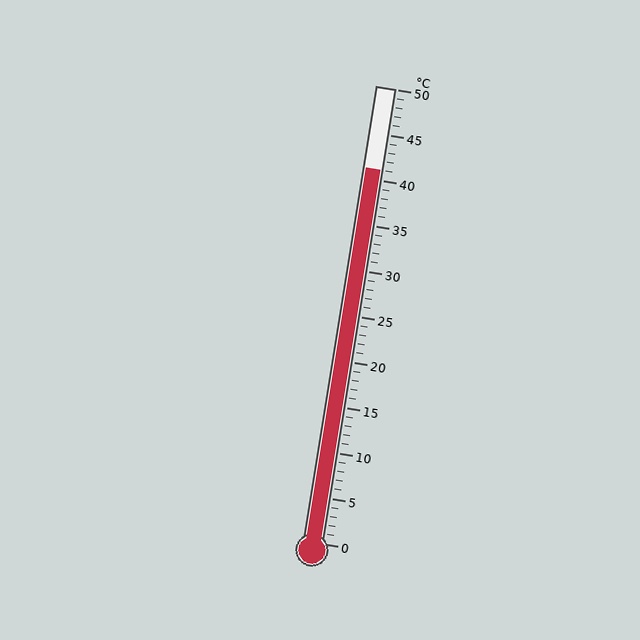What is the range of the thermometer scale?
The thermometer scale ranges from 0°C to 50°C.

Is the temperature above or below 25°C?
The temperature is above 25°C.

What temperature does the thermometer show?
The thermometer shows approximately 41°C.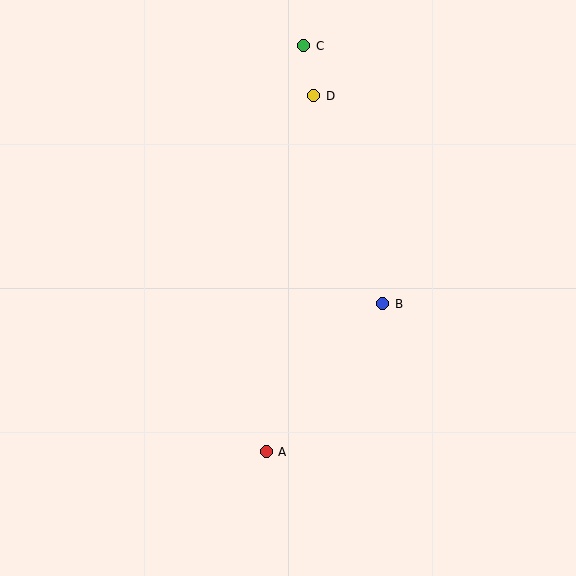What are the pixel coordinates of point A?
Point A is at (266, 452).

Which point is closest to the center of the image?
Point B at (383, 304) is closest to the center.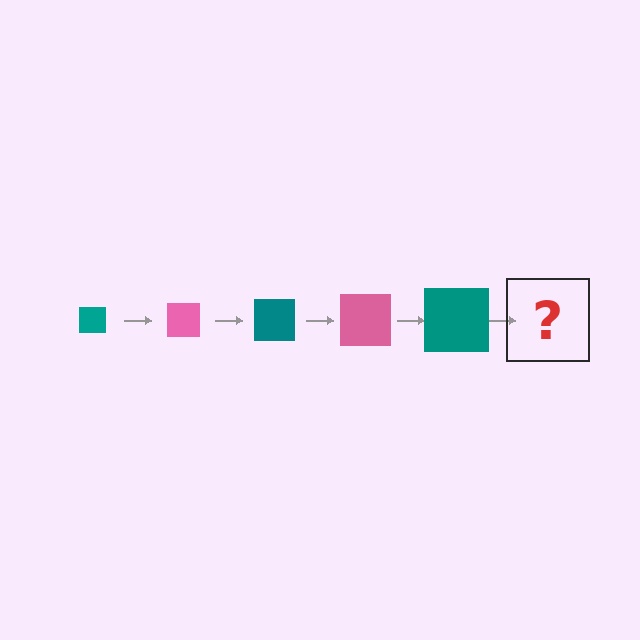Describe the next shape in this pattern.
It should be a pink square, larger than the previous one.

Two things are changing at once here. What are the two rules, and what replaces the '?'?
The two rules are that the square grows larger each step and the color cycles through teal and pink. The '?' should be a pink square, larger than the previous one.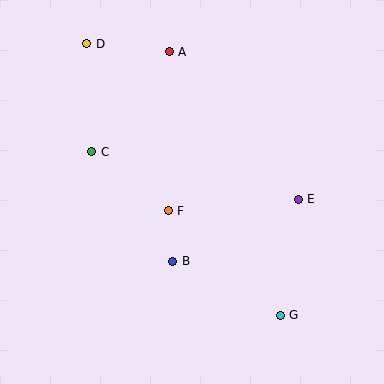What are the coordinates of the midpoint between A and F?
The midpoint between A and F is at (169, 131).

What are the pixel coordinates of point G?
Point G is at (280, 315).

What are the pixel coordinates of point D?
Point D is at (87, 44).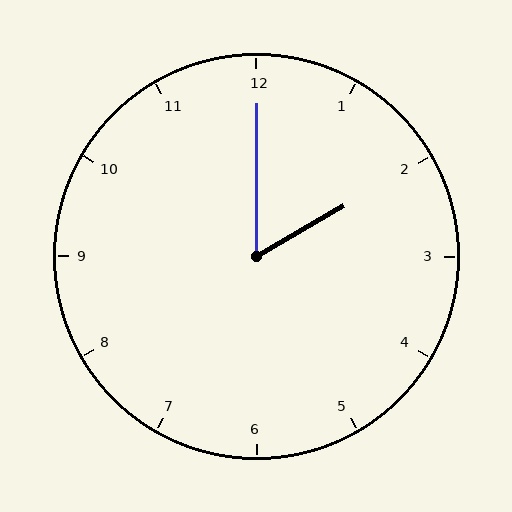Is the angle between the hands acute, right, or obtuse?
It is acute.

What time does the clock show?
2:00.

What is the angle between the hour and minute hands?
Approximately 60 degrees.